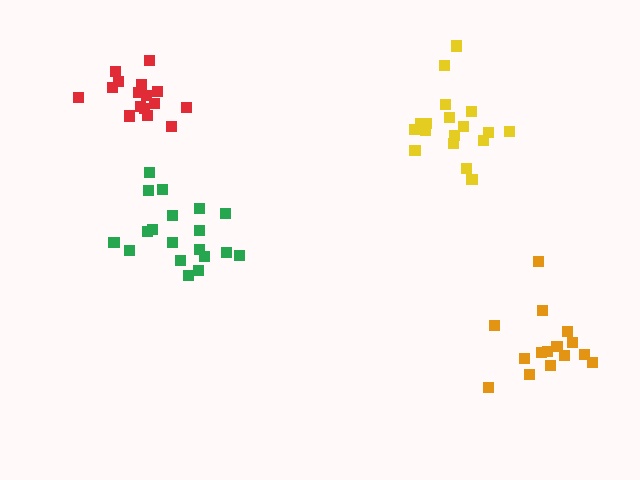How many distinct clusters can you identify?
There are 4 distinct clusters.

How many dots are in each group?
Group 1: 19 dots, Group 2: 17 dots, Group 3: 18 dots, Group 4: 15 dots (69 total).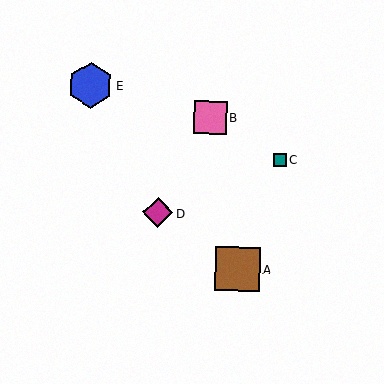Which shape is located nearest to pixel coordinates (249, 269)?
The brown square (labeled A) at (238, 269) is nearest to that location.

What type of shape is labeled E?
Shape E is a blue hexagon.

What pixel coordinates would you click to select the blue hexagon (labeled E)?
Click at (90, 85) to select the blue hexagon E.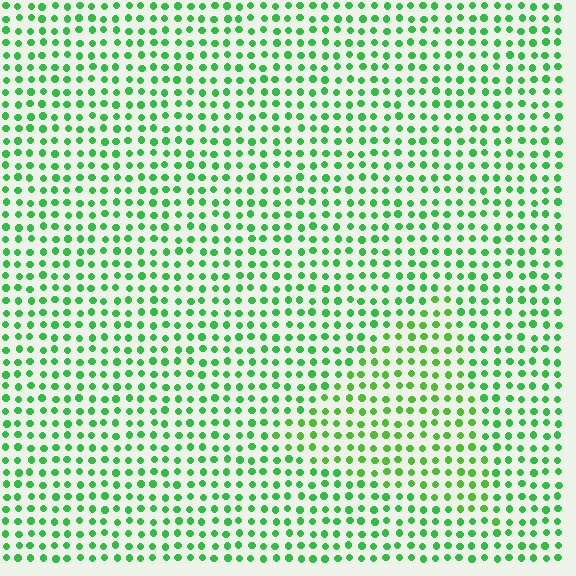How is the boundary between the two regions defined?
The boundary is defined purely by a slight shift in hue (about 20 degrees). Spacing, size, and orientation are identical on both sides.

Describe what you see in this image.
The image is filled with small green elements in a uniform arrangement. A triangle-shaped region is visible where the elements are tinted to a slightly different hue, forming a subtle color boundary.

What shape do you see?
I see a triangle.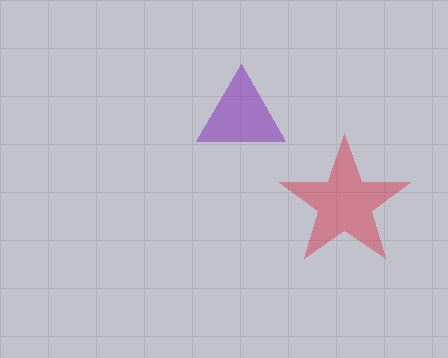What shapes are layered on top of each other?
The layered shapes are: a red star, a purple triangle.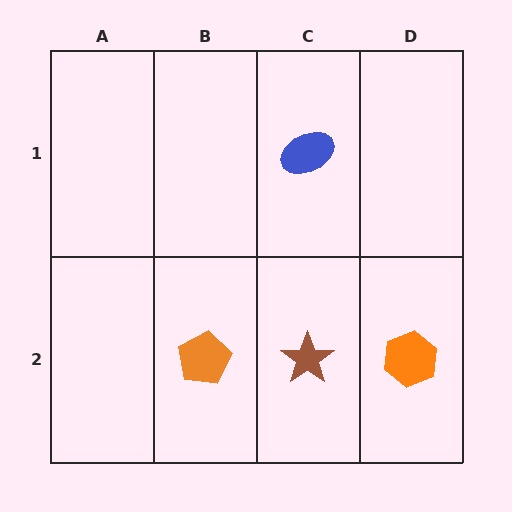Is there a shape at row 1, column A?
No, that cell is empty.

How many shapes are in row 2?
3 shapes.